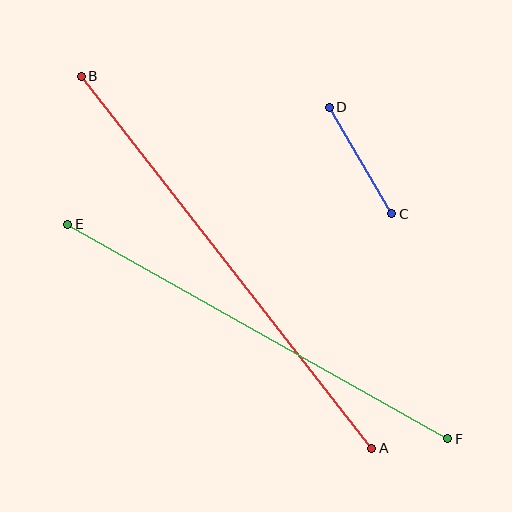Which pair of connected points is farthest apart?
Points A and B are farthest apart.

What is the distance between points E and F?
The distance is approximately 437 pixels.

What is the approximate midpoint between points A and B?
The midpoint is at approximately (226, 262) pixels.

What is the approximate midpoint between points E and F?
The midpoint is at approximately (258, 332) pixels.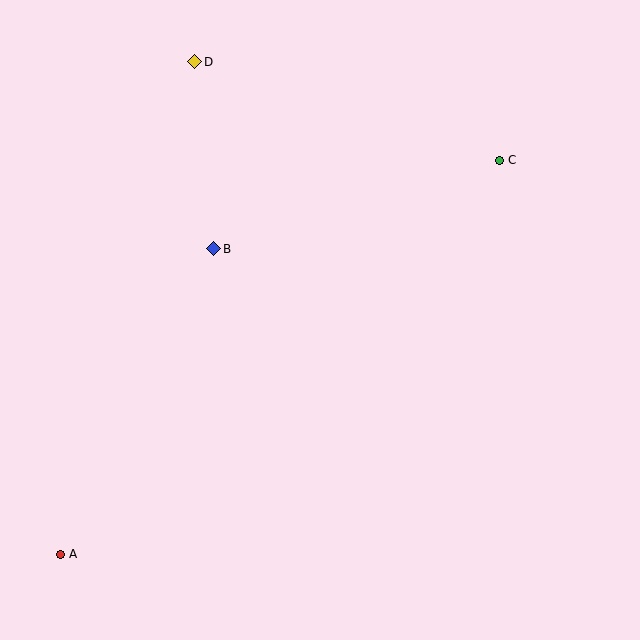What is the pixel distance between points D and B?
The distance between D and B is 188 pixels.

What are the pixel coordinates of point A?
Point A is at (60, 554).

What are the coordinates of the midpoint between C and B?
The midpoint between C and B is at (356, 205).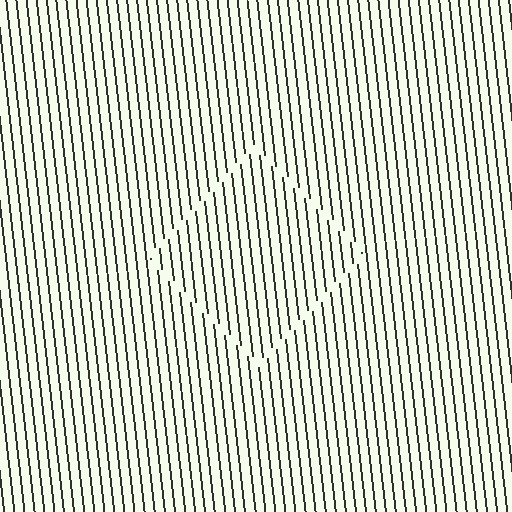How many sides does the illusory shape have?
4 sides — the line-ends trace a square.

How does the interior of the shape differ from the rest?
The interior of the shape contains the same grating, shifted by half a period — the contour is defined by the phase discontinuity where line-ends from the inner and outer gratings abut.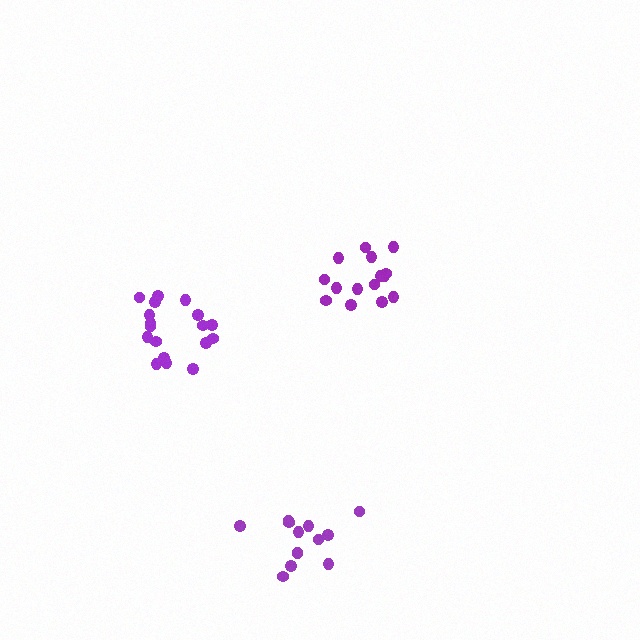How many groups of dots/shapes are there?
There are 3 groups.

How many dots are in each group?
Group 1: 15 dots, Group 2: 13 dots, Group 3: 18 dots (46 total).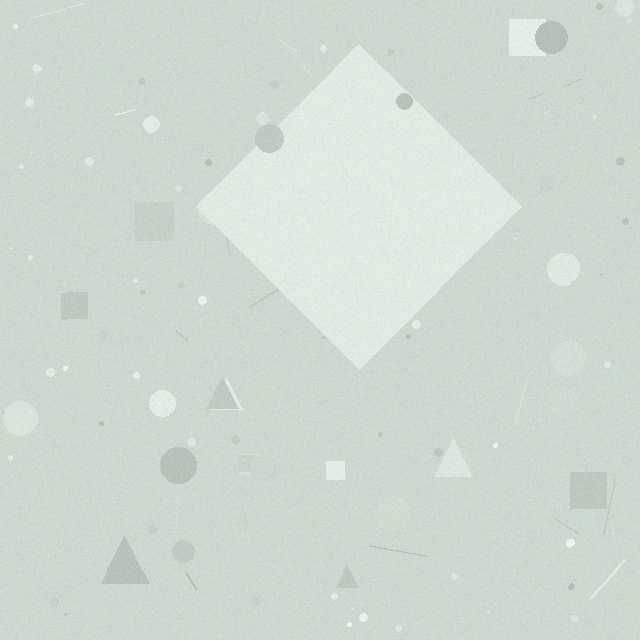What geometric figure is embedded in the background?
A diamond is embedded in the background.